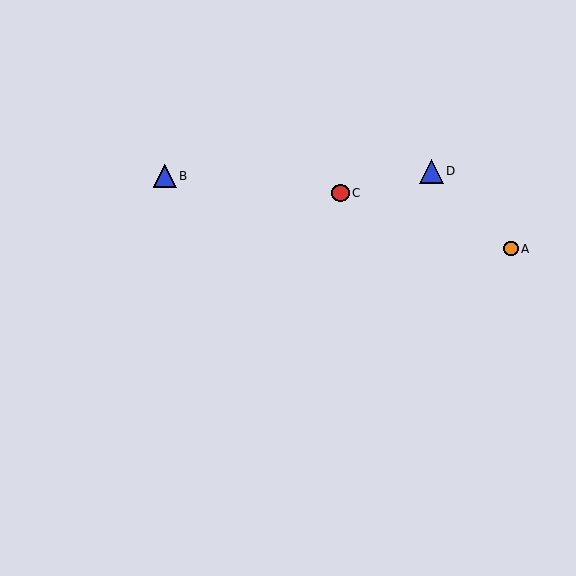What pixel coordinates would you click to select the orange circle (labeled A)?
Click at (511, 249) to select the orange circle A.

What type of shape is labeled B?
Shape B is a blue triangle.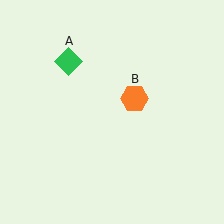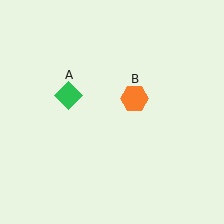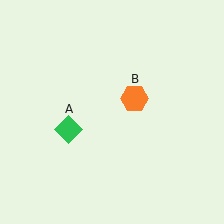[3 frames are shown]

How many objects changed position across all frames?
1 object changed position: green diamond (object A).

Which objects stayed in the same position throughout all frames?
Orange hexagon (object B) remained stationary.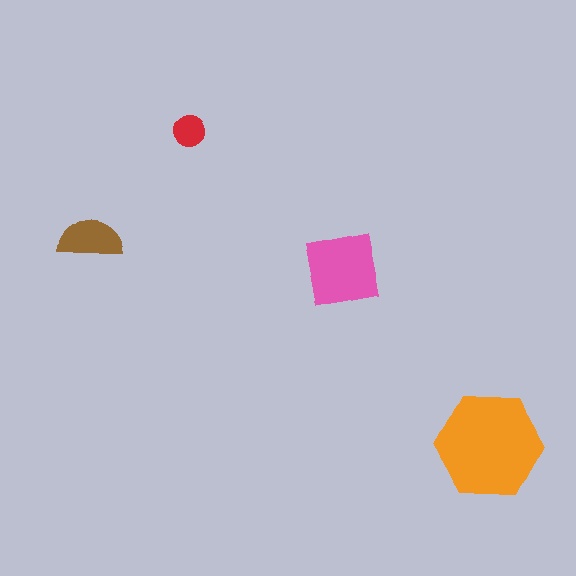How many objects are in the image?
There are 4 objects in the image.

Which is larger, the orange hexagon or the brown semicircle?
The orange hexagon.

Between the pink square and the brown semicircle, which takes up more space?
The pink square.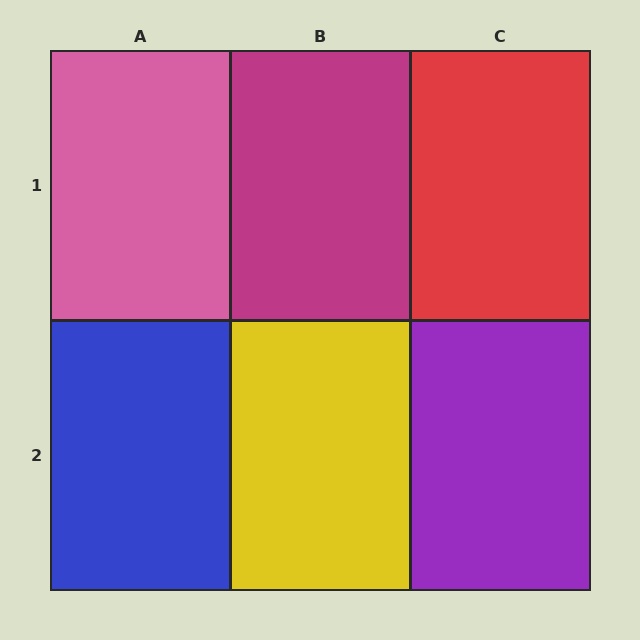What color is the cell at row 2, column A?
Blue.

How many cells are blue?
1 cell is blue.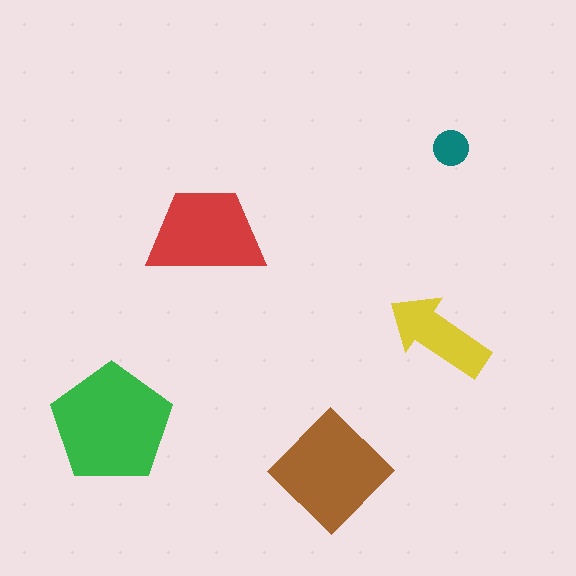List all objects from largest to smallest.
The green pentagon, the brown diamond, the red trapezoid, the yellow arrow, the teal circle.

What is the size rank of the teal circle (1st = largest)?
5th.